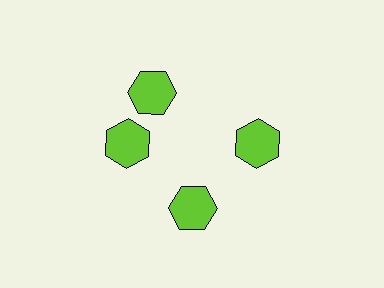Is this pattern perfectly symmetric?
No. The 4 lime hexagons are arranged in a ring, but one element near the 12 o'clock position is rotated out of alignment along the ring, breaking the 4-fold rotational symmetry.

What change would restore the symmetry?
The symmetry would be restored by rotating it back into even spacing with its neighbors so that all 4 hexagons sit at equal angles and equal distance from the center.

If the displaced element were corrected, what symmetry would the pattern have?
It would have 4-fold rotational symmetry — the pattern would map onto itself every 90 degrees.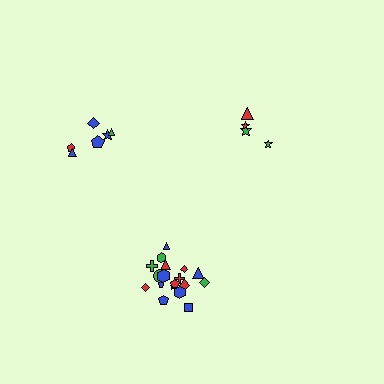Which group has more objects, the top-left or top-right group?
The top-left group.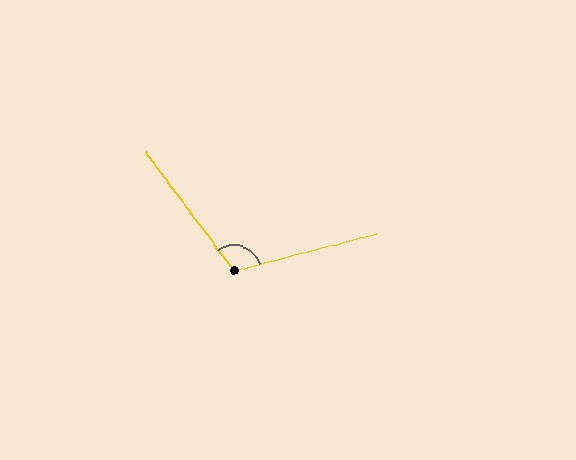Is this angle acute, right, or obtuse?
It is obtuse.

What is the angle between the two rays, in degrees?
Approximately 112 degrees.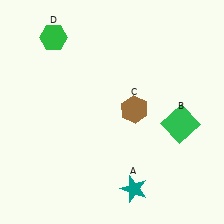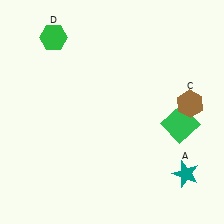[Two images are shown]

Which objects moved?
The objects that moved are: the teal star (A), the brown hexagon (C).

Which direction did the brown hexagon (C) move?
The brown hexagon (C) moved right.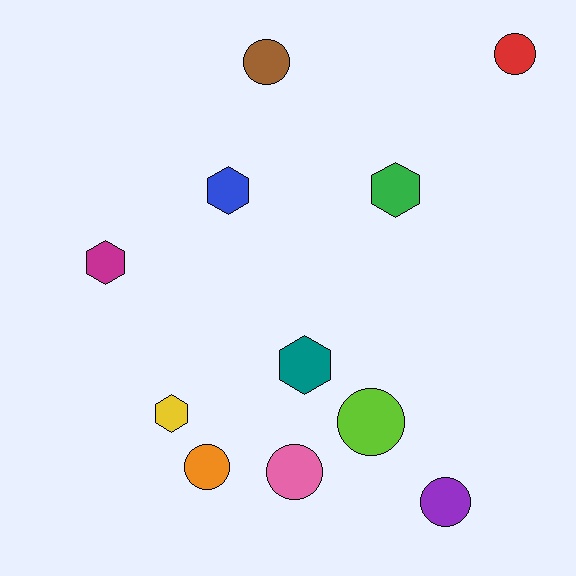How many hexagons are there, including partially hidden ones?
There are 5 hexagons.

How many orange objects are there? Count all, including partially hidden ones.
There is 1 orange object.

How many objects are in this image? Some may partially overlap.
There are 11 objects.